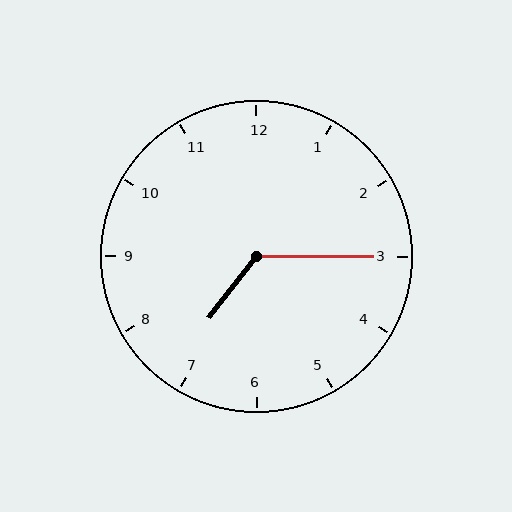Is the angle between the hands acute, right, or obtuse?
It is obtuse.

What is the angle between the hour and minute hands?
Approximately 128 degrees.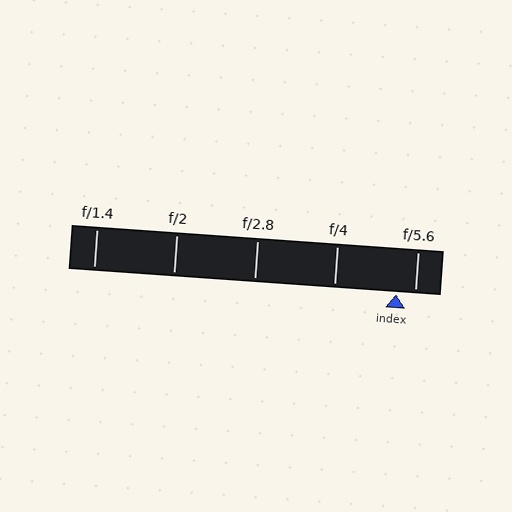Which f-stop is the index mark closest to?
The index mark is closest to f/5.6.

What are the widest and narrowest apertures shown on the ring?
The widest aperture shown is f/1.4 and the narrowest is f/5.6.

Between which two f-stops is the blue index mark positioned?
The index mark is between f/4 and f/5.6.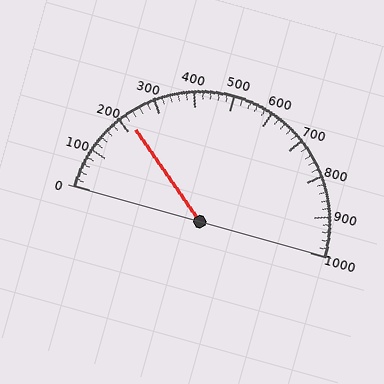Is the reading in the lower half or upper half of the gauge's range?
The reading is in the lower half of the range (0 to 1000).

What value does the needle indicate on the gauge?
The needle indicates approximately 220.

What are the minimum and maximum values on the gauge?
The gauge ranges from 0 to 1000.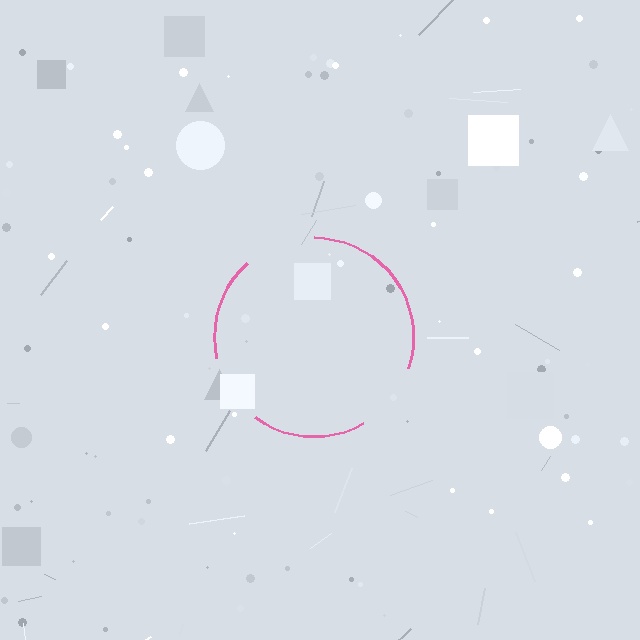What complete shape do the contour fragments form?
The contour fragments form a circle.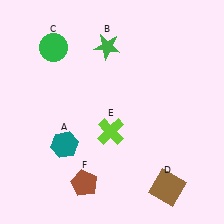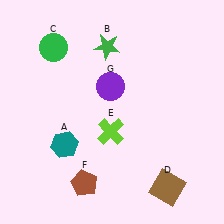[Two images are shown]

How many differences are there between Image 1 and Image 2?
There is 1 difference between the two images.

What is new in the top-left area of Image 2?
A purple circle (G) was added in the top-left area of Image 2.